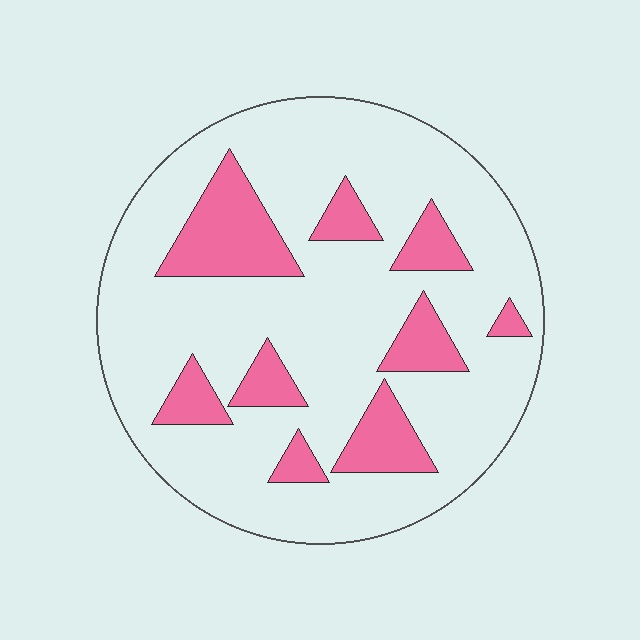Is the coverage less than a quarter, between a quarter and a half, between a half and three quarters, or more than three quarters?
Less than a quarter.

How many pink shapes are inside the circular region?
9.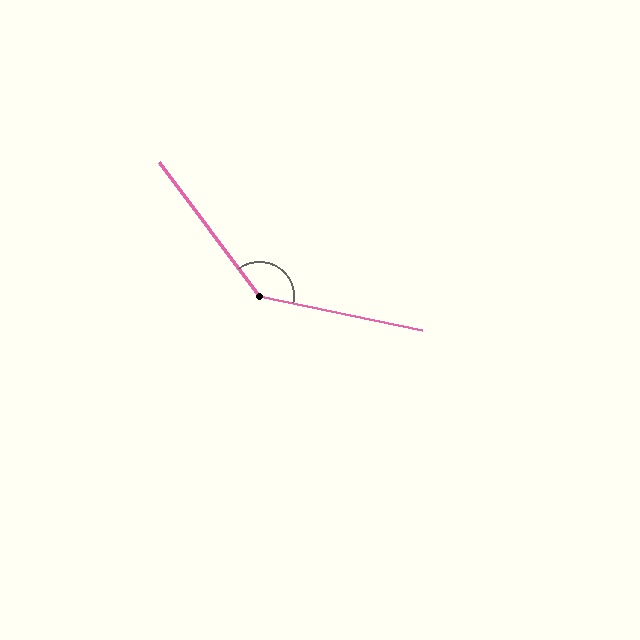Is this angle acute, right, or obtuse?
It is obtuse.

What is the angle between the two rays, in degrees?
Approximately 139 degrees.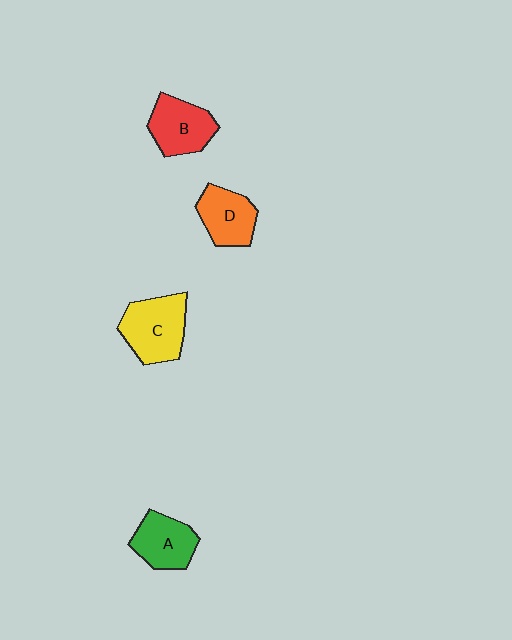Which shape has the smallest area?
Shape D (orange).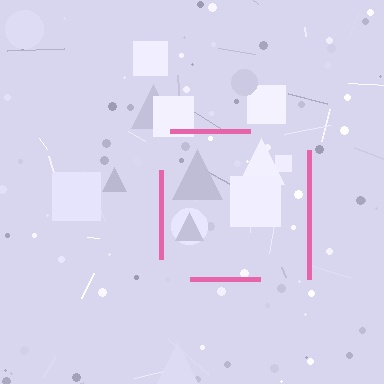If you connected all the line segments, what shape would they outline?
They would outline a square.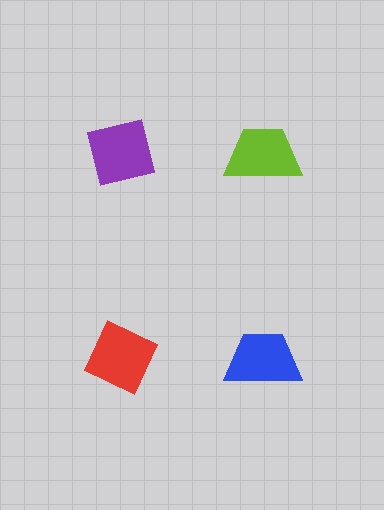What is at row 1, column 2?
A lime trapezoid.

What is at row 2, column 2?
A blue trapezoid.